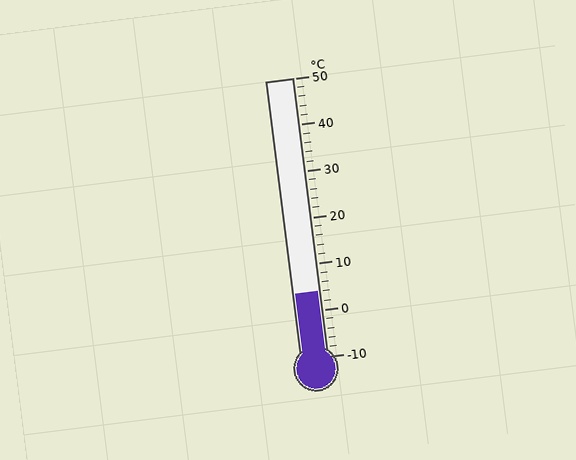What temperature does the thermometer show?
The thermometer shows approximately 4°C.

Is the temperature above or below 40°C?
The temperature is below 40°C.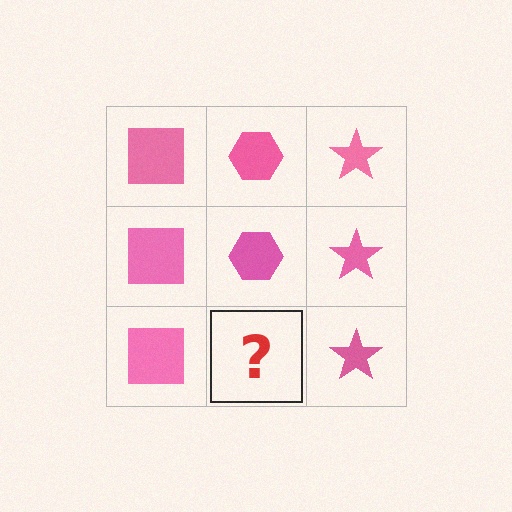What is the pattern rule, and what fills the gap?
The rule is that each column has a consistent shape. The gap should be filled with a pink hexagon.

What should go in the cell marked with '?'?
The missing cell should contain a pink hexagon.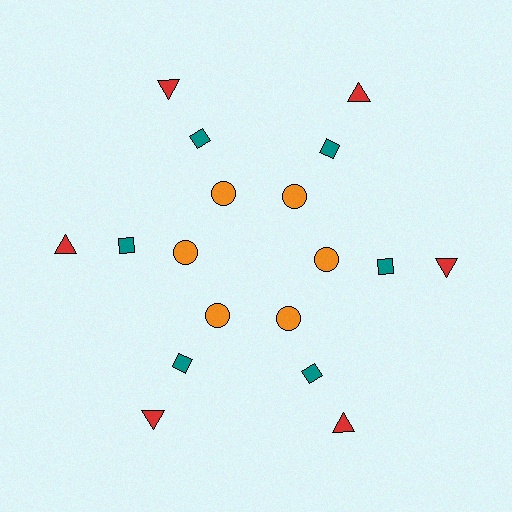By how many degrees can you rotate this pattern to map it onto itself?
The pattern maps onto itself every 60 degrees of rotation.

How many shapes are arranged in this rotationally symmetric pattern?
There are 18 shapes, arranged in 6 groups of 3.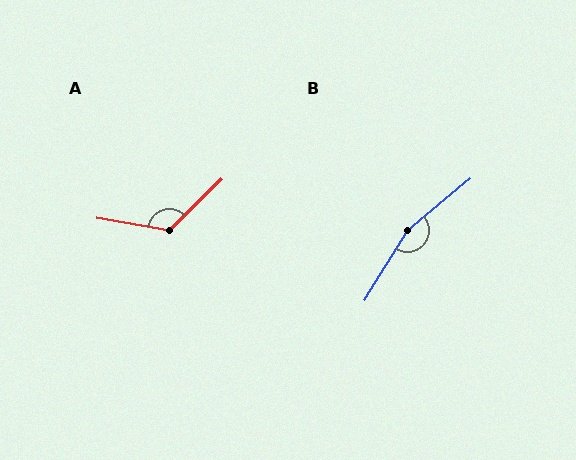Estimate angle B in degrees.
Approximately 161 degrees.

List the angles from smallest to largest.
A (125°), B (161°).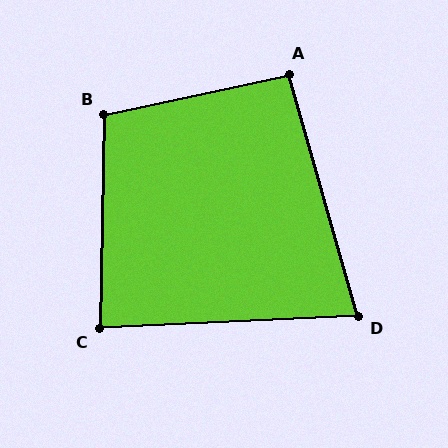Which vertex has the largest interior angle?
B, at approximately 103 degrees.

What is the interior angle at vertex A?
Approximately 94 degrees (approximately right).